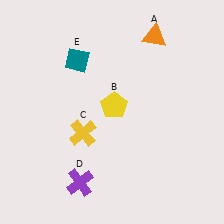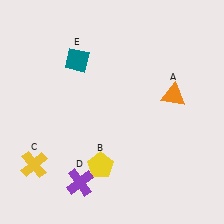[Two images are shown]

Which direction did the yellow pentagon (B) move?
The yellow pentagon (B) moved down.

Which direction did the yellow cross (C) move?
The yellow cross (C) moved left.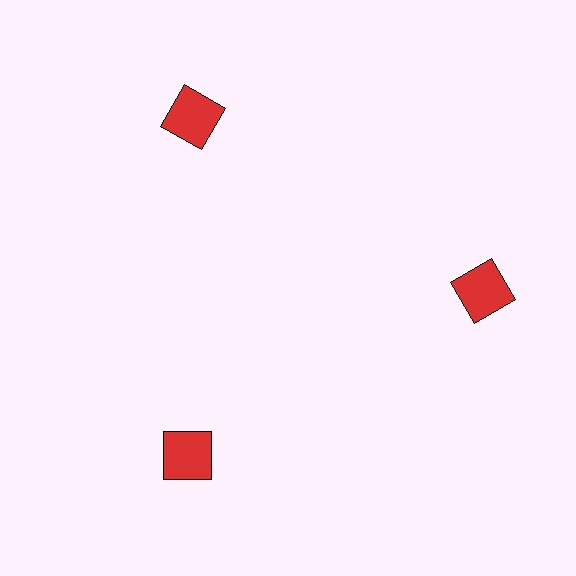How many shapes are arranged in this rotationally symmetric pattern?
There are 3 shapes, arranged in 3 groups of 1.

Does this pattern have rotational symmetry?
Yes, this pattern has 3-fold rotational symmetry. It looks the same after rotating 120 degrees around the center.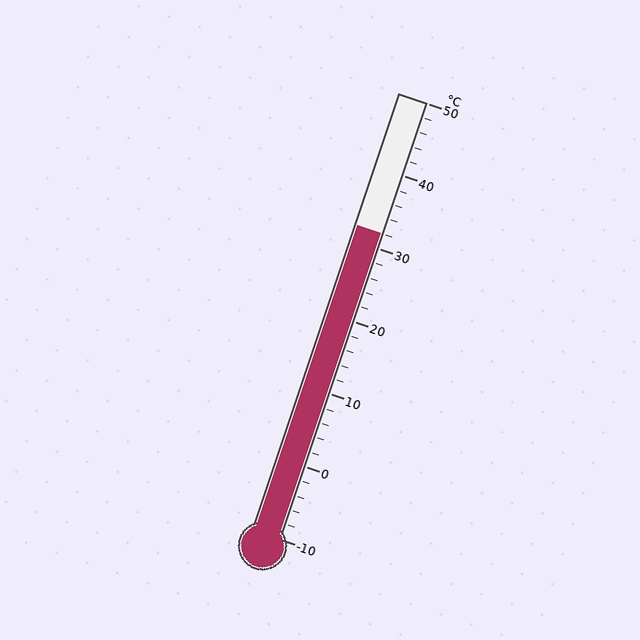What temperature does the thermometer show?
The thermometer shows approximately 32°C.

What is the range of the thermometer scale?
The thermometer scale ranges from -10°C to 50°C.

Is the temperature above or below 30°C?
The temperature is above 30°C.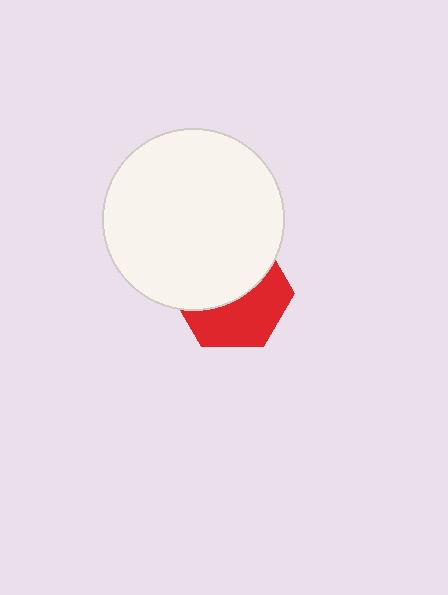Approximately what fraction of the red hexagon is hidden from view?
Roughly 52% of the red hexagon is hidden behind the white circle.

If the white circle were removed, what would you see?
You would see the complete red hexagon.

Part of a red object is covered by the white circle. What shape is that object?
It is a hexagon.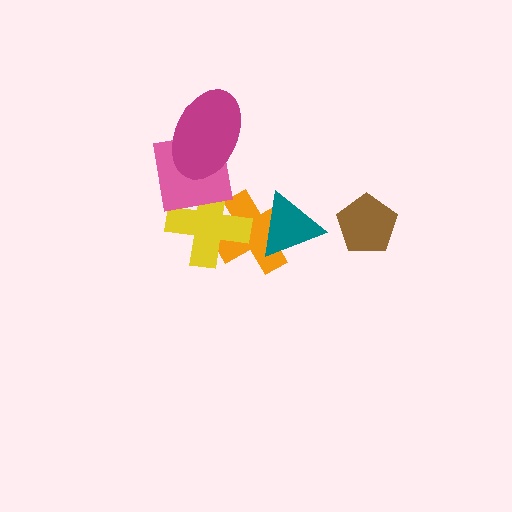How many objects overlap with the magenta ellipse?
1 object overlaps with the magenta ellipse.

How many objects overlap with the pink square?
2 objects overlap with the pink square.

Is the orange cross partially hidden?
Yes, it is partially covered by another shape.